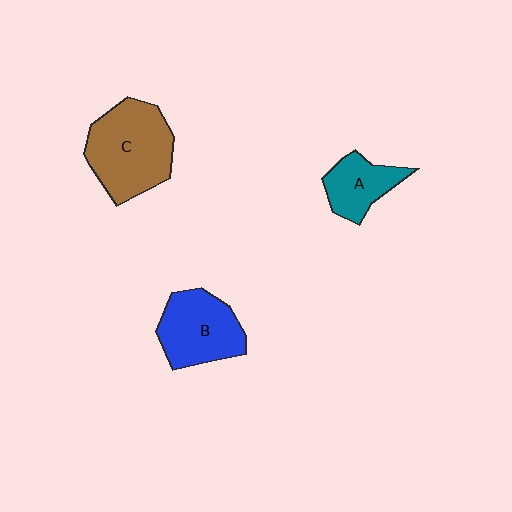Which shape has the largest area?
Shape C (brown).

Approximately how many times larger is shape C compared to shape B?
Approximately 1.3 times.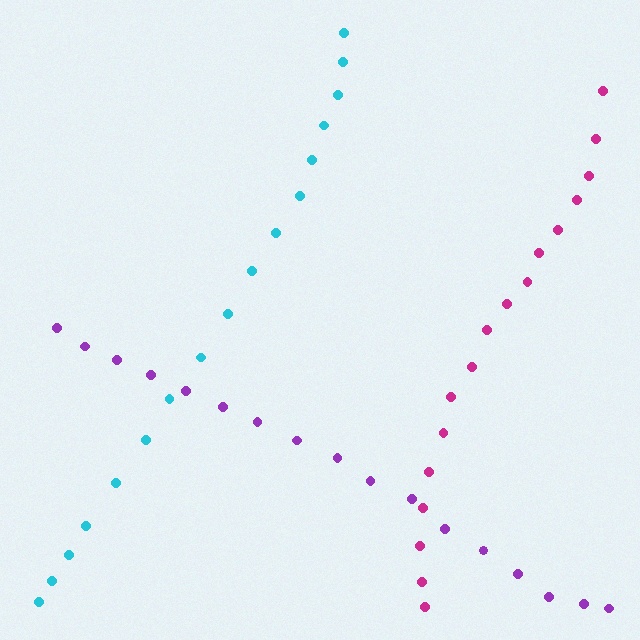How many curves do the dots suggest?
There are 3 distinct paths.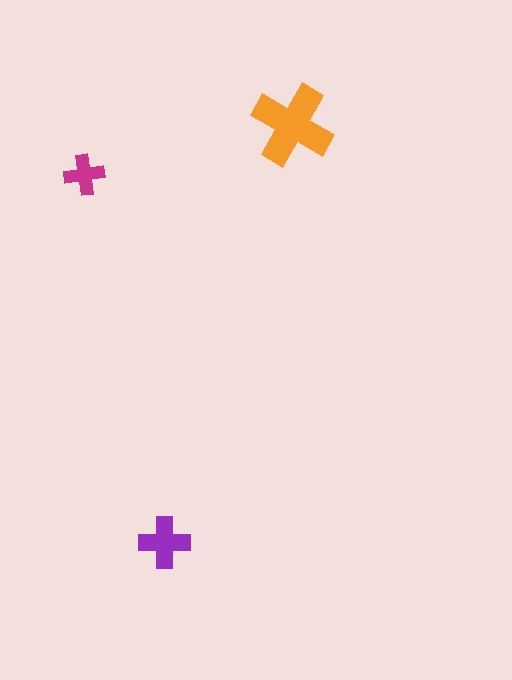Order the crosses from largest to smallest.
the orange one, the purple one, the magenta one.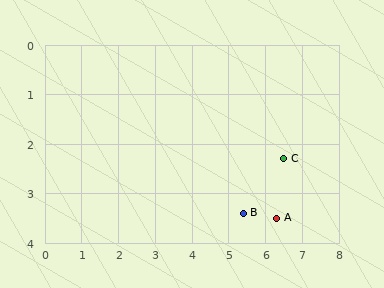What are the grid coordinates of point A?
Point A is at approximately (6.3, 3.5).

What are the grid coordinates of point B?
Point B is at approximately (5.4, 3.4).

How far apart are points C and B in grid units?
Points C and B are about 1.6 grid units apart.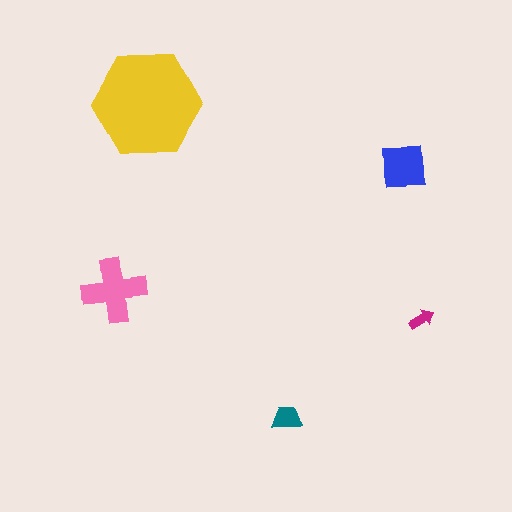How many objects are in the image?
There are 5 objects in the image.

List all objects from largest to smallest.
The yellow hexagon, the pink cross, the blue square, the teal trapezoid, the magenta arrow.